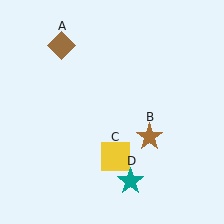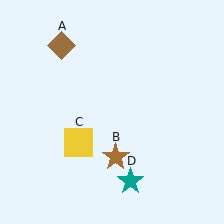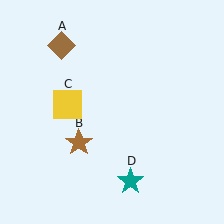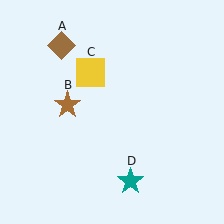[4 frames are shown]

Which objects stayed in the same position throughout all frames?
Brown diamond (object A) and teal star (object D) remained stationary.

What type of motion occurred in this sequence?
The brown star (object B), yellow square (object C) rotated clockwise around the center of the scene.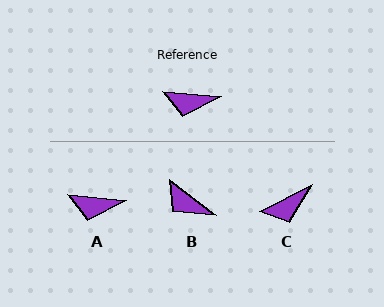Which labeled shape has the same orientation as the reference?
A.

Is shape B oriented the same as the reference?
No, it is off by about 32 degrees.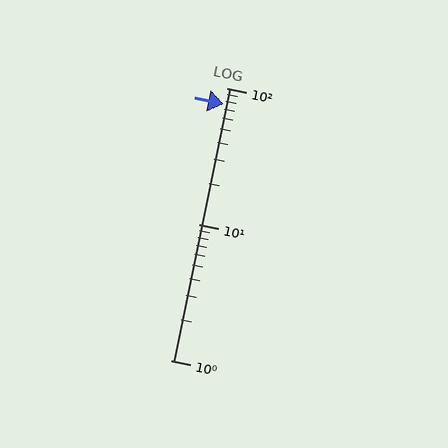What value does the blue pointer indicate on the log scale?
The pointer indicates approximately 76.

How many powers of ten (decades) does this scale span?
The scale spans 2 decades, from 1 to 100.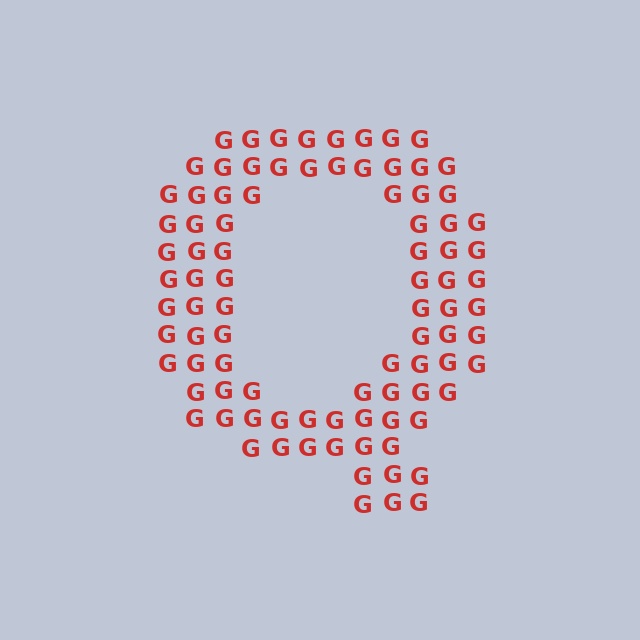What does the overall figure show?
The overall figure shows the letter Q.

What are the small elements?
The small elements are letter G's.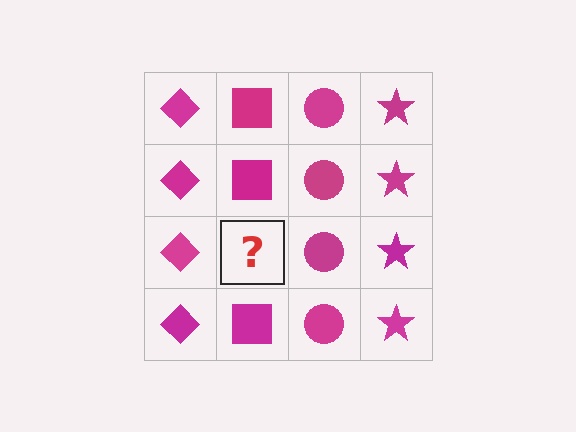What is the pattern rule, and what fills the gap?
The rule is that each column has a consistent shape. The gap should be filled with a magenta square.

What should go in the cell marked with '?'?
The missing cell should contain a magenta square.